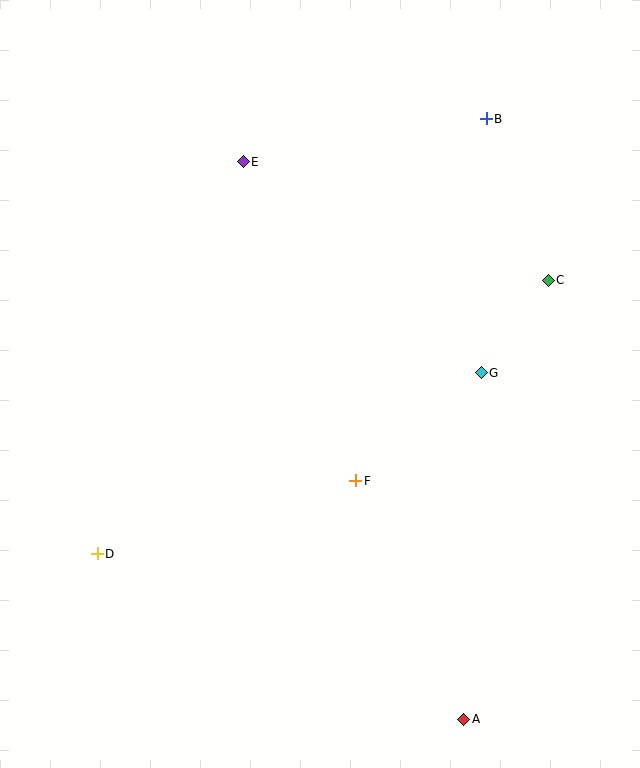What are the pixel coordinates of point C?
Point C is at (548, 280).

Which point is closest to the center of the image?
Point F at (356, 481) is closest to the center.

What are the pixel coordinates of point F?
Point F is at (356, 481).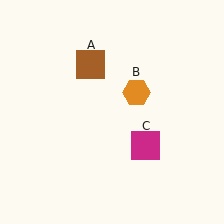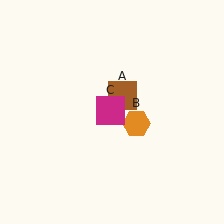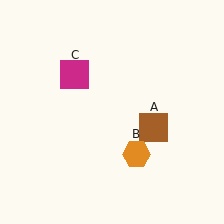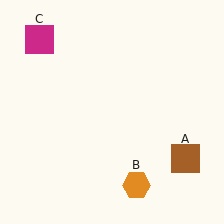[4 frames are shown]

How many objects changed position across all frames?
3 objects changed position: brown square (object A), orange hexagon (object B), magenta square (object C).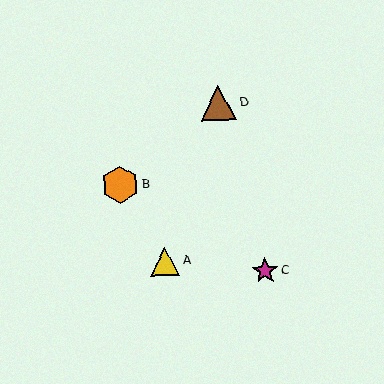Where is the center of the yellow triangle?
The center of the yellow triangle is at (165, 262).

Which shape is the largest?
The orange hexagon (labeled B) is the largest.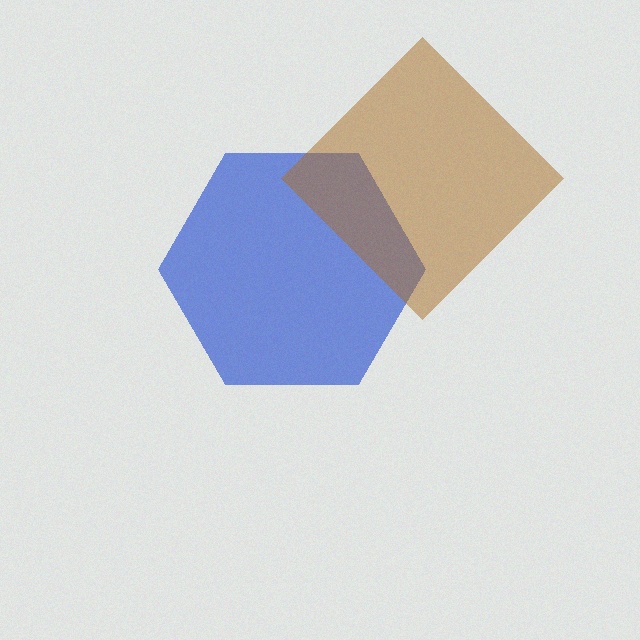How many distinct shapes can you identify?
There are 2 distinct shapes: a blue hexagon, a brown diamond.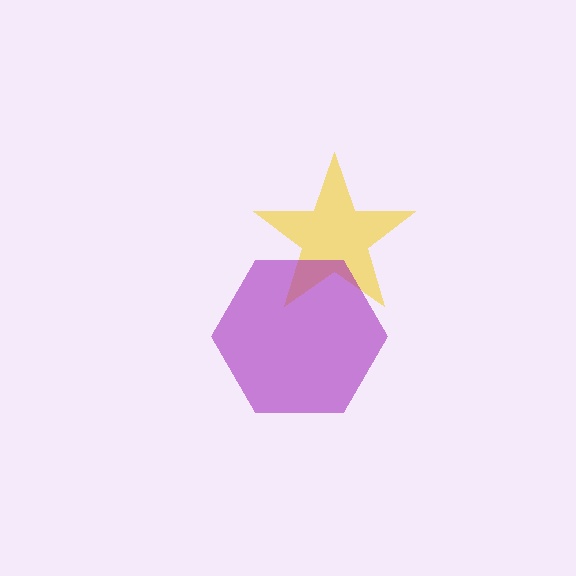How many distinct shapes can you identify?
There are 2 distinct shapes: a yellow star, a purple hexagon.